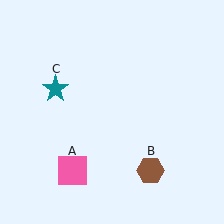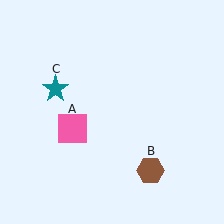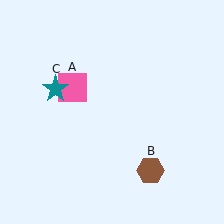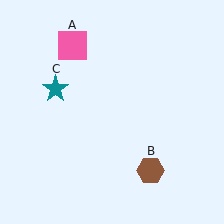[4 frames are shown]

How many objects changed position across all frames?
1 object changed position: pink square (object A).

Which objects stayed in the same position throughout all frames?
Brown hexagon (object B) and teal star (object C) remained stationary.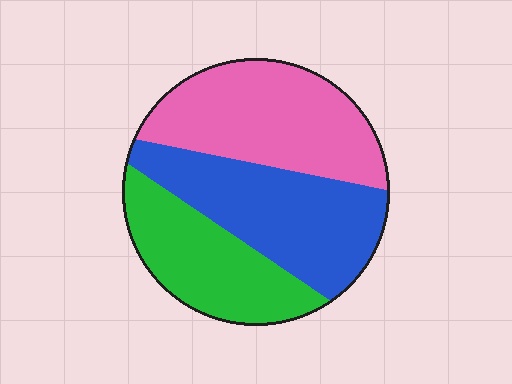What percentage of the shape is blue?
Blue takes up between a quarter and a half of the shape.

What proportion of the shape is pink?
Pink covers around 35% of the shape.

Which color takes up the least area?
Green, at roughly 30%.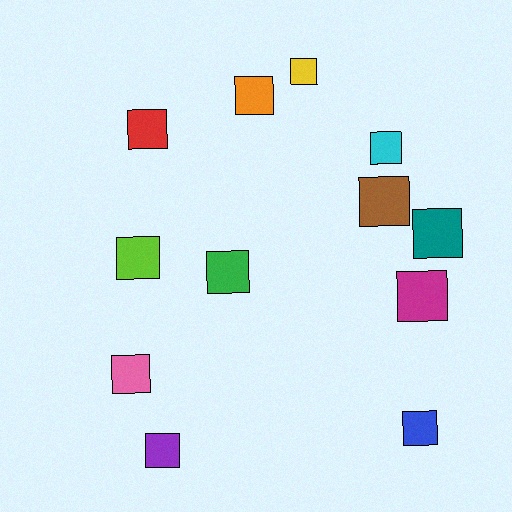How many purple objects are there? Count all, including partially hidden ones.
There is 1 purple object.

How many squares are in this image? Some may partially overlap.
There are 12 squares.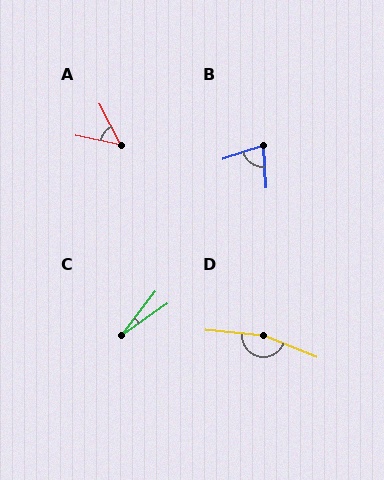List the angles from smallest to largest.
C (17°), A (51°), B (74°), D (163°).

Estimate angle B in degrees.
Approximately 74 degrees.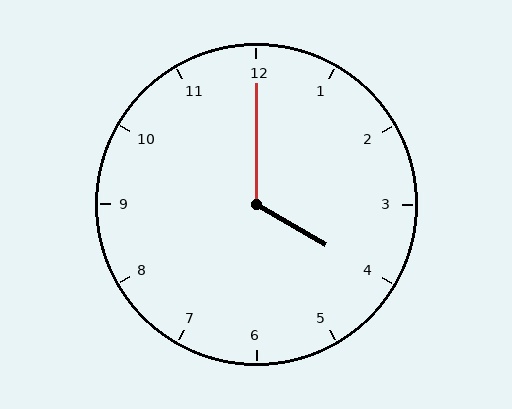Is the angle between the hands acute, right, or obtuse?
It is obtuse.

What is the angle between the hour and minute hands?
Approximately 120 degrees.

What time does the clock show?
4:00.